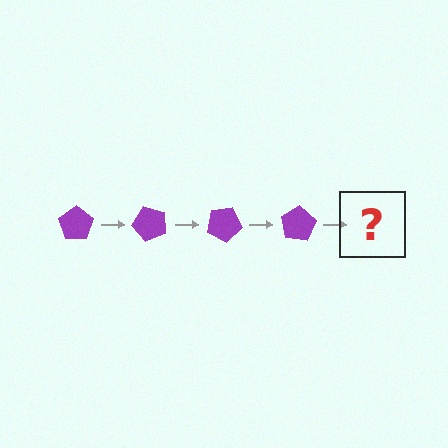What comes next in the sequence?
The next element should be a purple pentagon rotated 200 degrees.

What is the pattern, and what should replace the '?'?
The pattern is that the pentagon rotates 50 degrees each step. The '?' should be a purple pentagon rotated 200 degrees.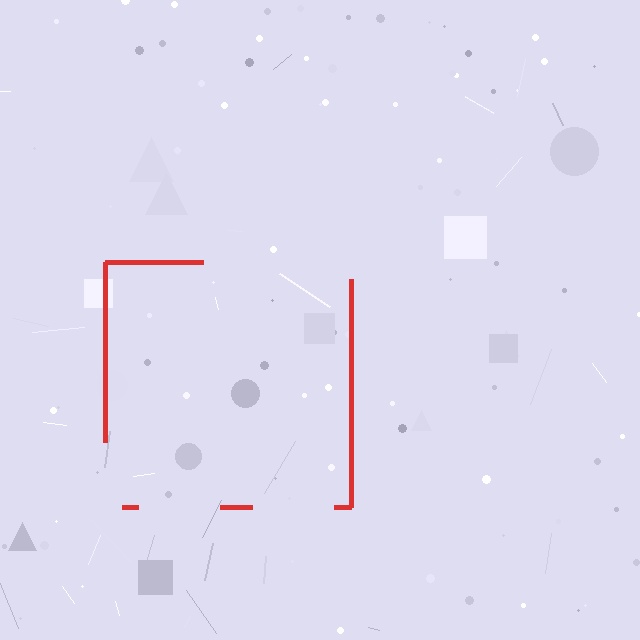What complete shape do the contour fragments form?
The contour fragments form a square.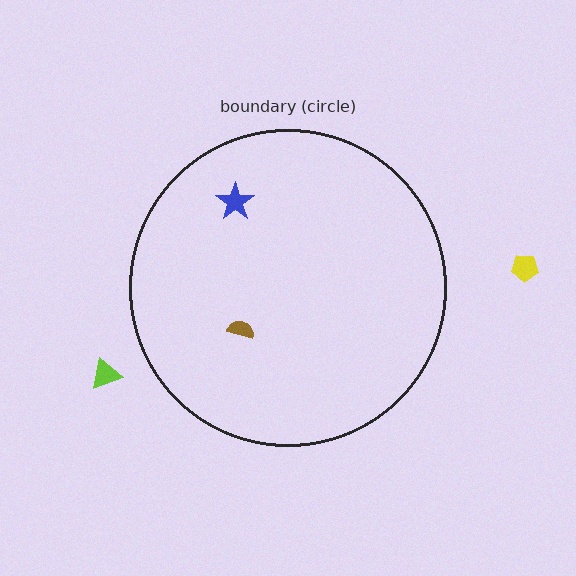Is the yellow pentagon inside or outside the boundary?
Outside.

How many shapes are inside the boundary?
2 inside, 2 outside.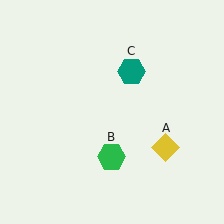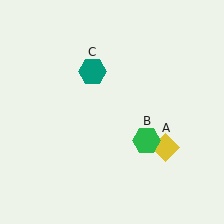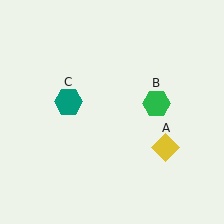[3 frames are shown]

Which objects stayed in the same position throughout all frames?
Yellow diamond (object A) remained stationary.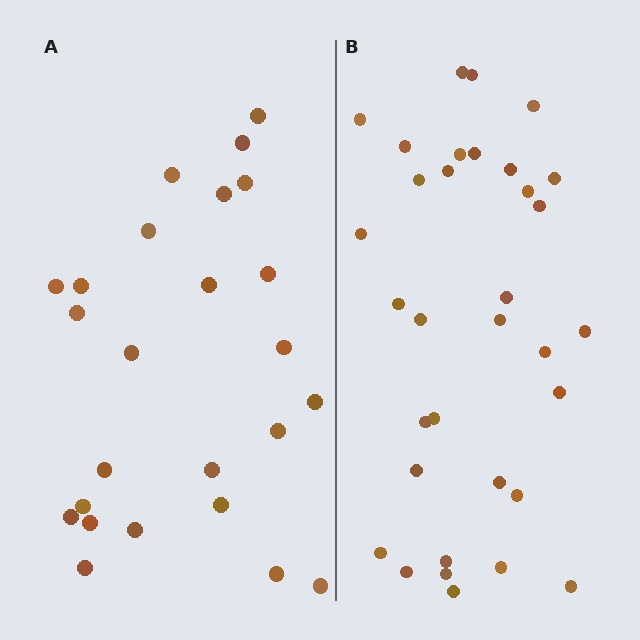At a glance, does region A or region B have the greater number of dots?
Region B (the right region) has more dots.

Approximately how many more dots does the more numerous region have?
Region B has roughly 8 or so more dots than region A.